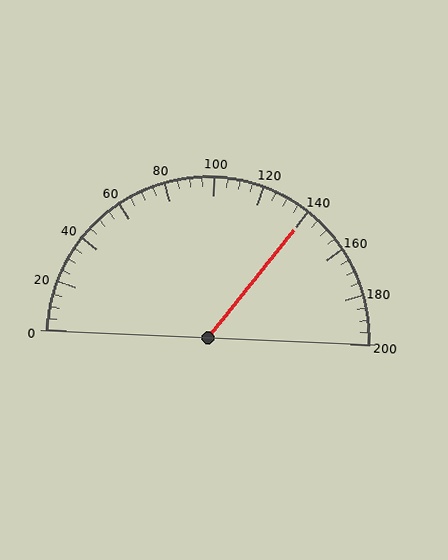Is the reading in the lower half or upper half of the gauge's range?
The reading is in the upper half of the range (0 to 200).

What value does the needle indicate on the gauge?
The needle indicates approximately 140.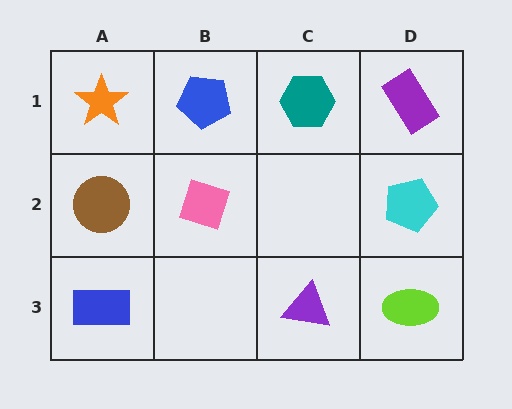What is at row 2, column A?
A brown circle.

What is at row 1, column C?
A teal hexagon.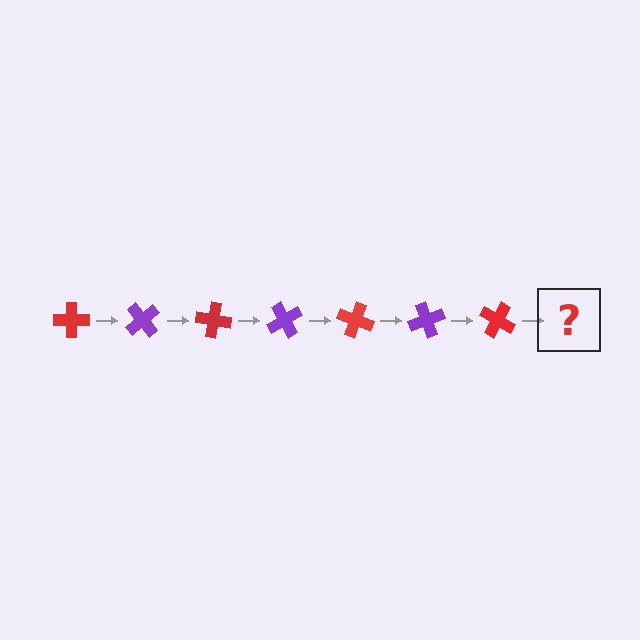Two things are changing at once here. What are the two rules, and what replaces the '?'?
The two rules are that it rotates 50 degrees each step and the color cycles through red and purple. The '?' should be a purple cross, rotated 350 degrees from the start.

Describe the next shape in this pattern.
It should be a purple cross, rotated 350 degrees from the start.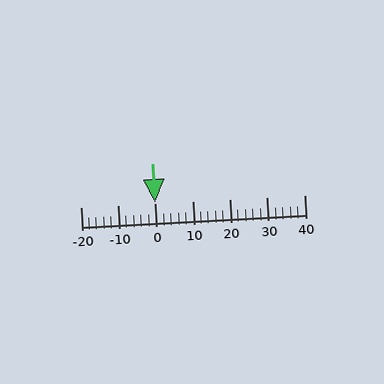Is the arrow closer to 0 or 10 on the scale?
The arrow is closer to 0.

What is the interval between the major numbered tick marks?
The major tick marks are spaced 10 units apart.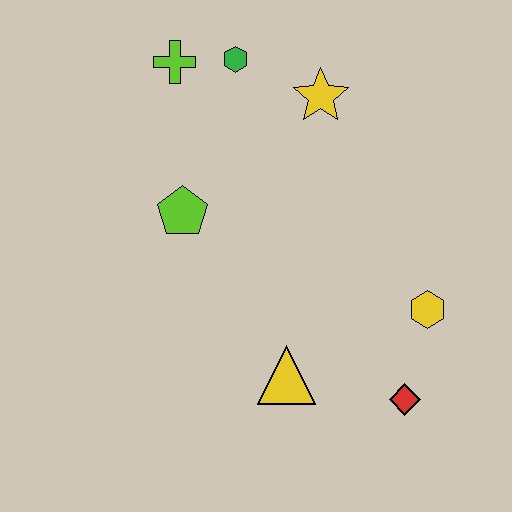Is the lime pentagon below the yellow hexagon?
No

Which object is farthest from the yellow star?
The red diamond is farthest from the yellow star.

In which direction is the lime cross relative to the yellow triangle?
The lime cross is above the yellow triangle.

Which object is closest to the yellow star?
The green hexagon is closest to the yellow star.